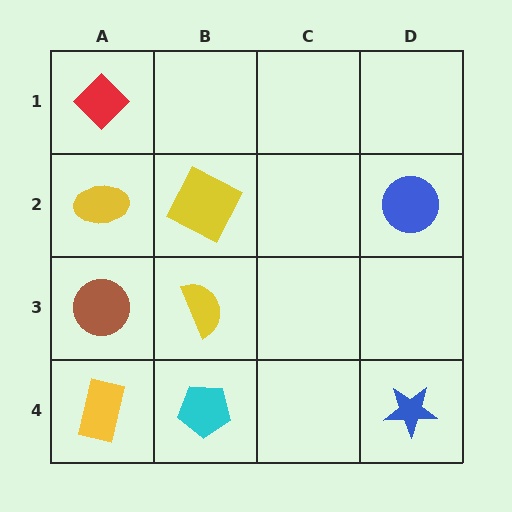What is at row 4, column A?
A yellow rectangle.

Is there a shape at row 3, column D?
No, that cell is empty.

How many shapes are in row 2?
3 shapes.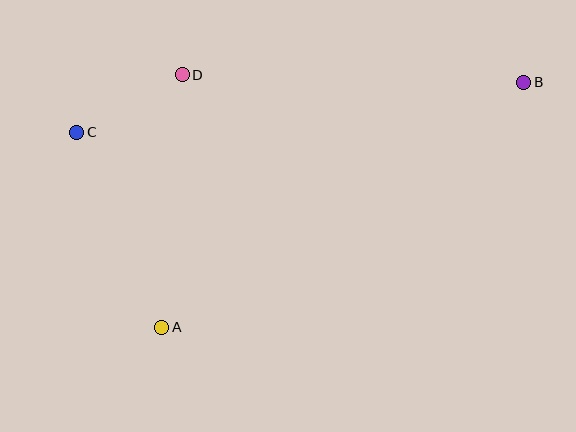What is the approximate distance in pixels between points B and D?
The distance between B and D is approximately 342 pixels.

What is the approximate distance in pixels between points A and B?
The distance between A and B is approximately 437 pixels.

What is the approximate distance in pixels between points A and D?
The distance between A and D is approximately 253 pixels.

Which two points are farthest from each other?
Points B and C are farthest from each other.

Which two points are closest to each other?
Points C and D are closest to each other.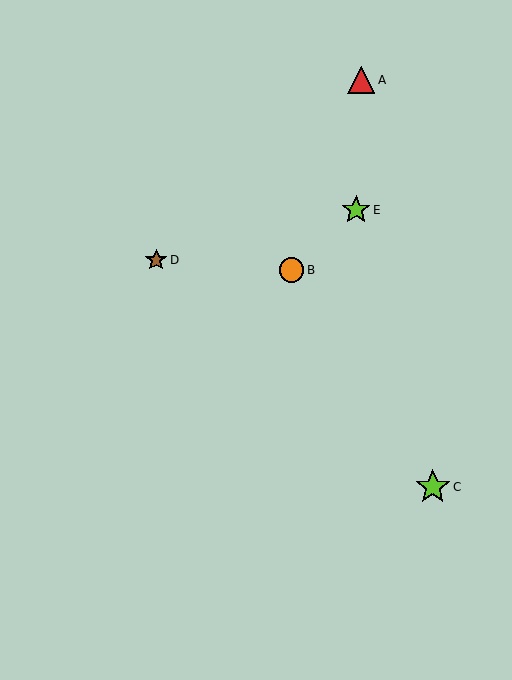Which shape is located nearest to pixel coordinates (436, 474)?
The lime star (labeled C) at (433, 487) is nearest to that location.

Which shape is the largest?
The lime star (labeled C) is the largest.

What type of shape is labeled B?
Shape B is an orange circle.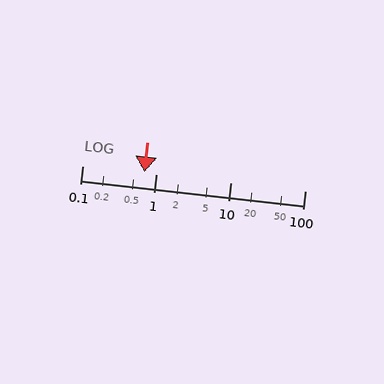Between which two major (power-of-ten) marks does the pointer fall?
The pointer is between 0.1 and 1.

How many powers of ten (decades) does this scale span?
The scale spans 3 decades, from 0.1 to 100.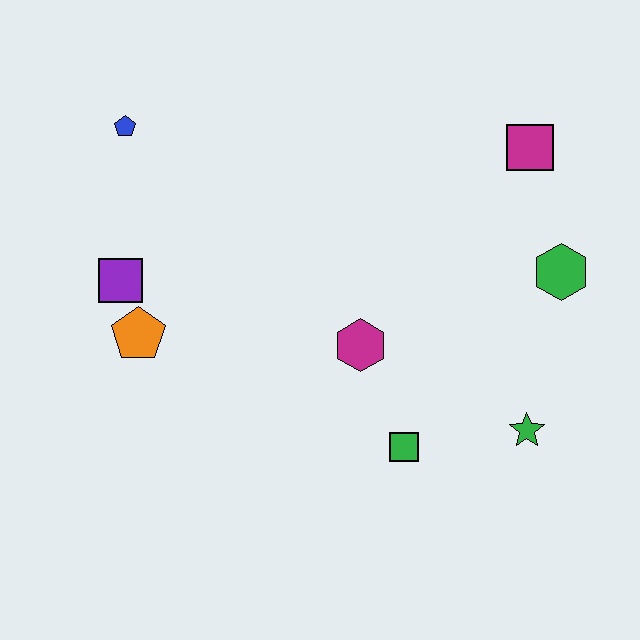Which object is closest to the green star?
The green square is closest to the green star.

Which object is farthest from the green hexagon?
The blue pentagon is farthest from the green hexagon.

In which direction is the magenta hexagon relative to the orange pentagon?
The magenta hexagon is to the right of the orange pentagon.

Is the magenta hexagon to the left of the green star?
Yes